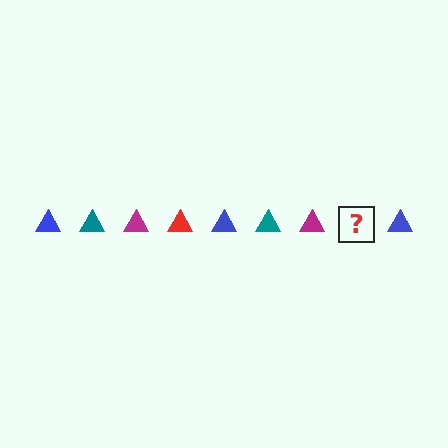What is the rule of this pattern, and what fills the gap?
The rule is that the pattern cycles through blue, teal, magenta, red triangles. The gap should be filled with a red triangle.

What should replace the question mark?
The question mark should be replaced with a red triangle.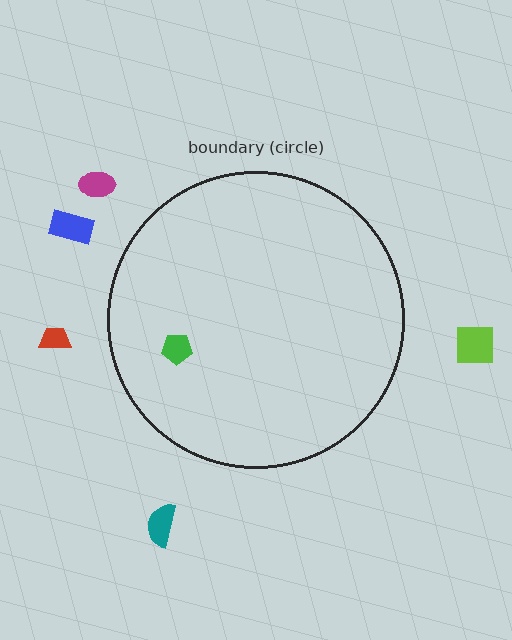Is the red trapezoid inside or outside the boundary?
Outside.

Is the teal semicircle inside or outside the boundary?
Outside.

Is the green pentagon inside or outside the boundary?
Inside.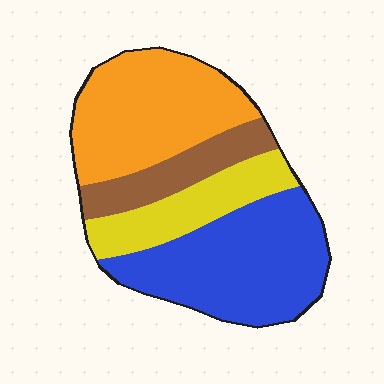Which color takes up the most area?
Blue, at roughly 35%.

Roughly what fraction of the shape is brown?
Brown covers roughly 15% of the shape.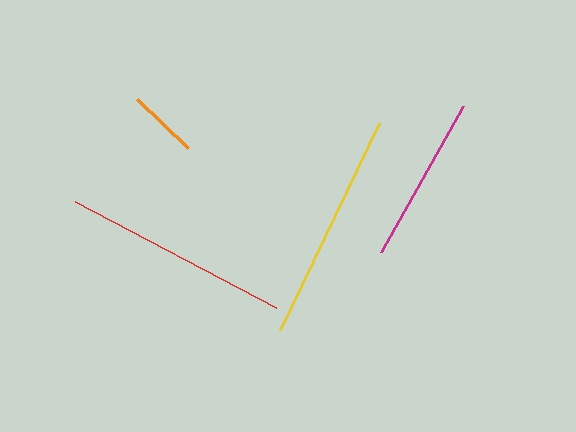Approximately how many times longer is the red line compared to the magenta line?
The red line is approximately 1.4 times the length of the magenta line.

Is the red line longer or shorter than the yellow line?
The yellow line is longer than the red line.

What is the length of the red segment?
The red segment is approximately 227 pixels long.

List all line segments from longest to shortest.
From longest to shortest: yellow, red, magenta, orange.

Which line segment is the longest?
The yellow line is the longest at approximately 230 pixels.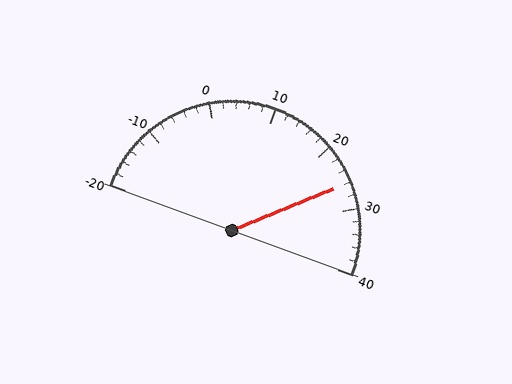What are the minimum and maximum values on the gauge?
The gauge ranges from -20 to 40.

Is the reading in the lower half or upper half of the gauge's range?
The reading is in the upper half of the range (-20 to 40).